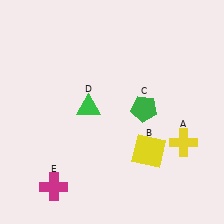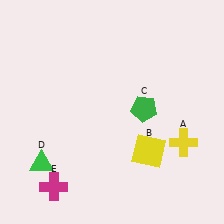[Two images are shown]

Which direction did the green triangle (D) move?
The green triangle (D) moved down.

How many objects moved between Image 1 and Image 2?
1 object moved between the two images.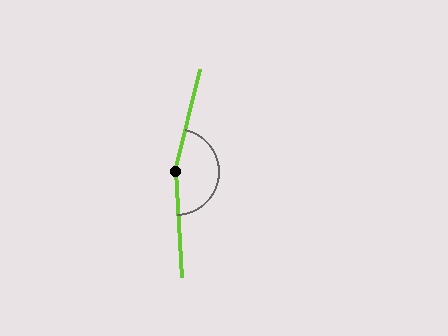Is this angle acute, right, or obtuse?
It is obtuse.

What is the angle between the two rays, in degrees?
Approximately 163 degrees.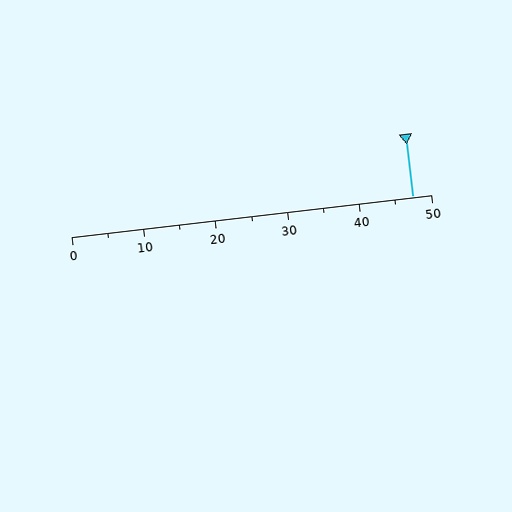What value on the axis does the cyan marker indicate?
The marker indicates approximately 47.5.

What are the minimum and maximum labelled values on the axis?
The axis runs from 0 to 50.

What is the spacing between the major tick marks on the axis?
The major ticks are spaced 10 apart.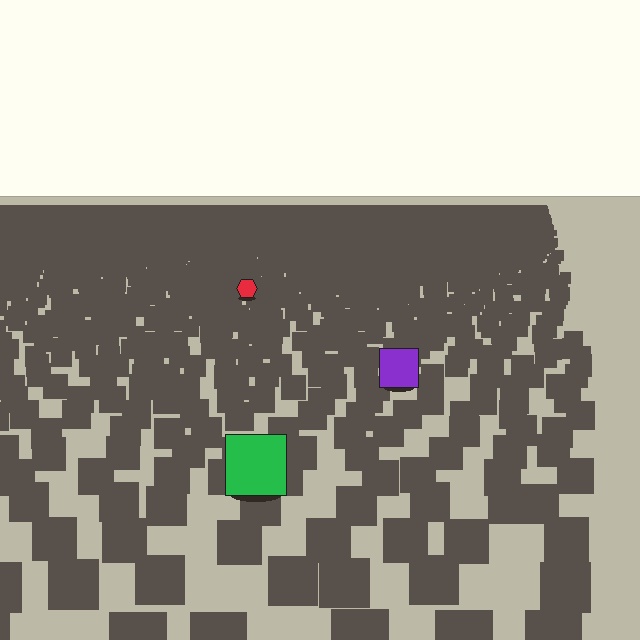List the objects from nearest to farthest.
From nearest to farthest: the green square, the purple square, the red hexagon.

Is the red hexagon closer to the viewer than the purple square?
No. The purple square is closer — you can tell from the texture gradient: the ground texture is coarser near it.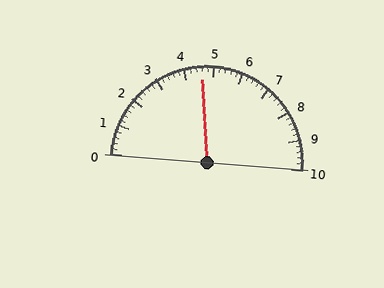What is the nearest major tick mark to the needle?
The nearest major tick mark is 5.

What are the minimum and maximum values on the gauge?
The gauge ranges from 0 to 10.